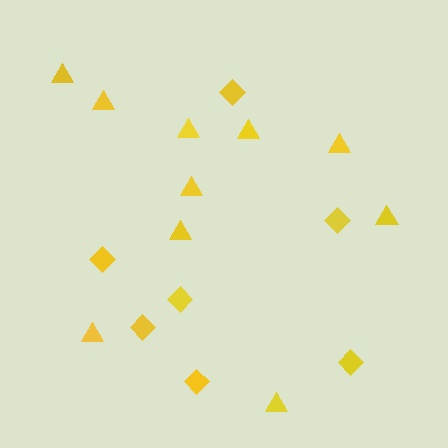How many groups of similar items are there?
There are 2 groups: one group of diamonds (7) and one group of triangles (10).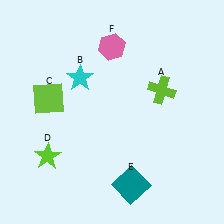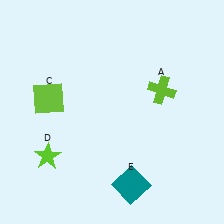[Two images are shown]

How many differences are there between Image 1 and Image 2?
There are 2 differences between the two images.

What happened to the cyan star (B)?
The cyan star (B) was removed in Image 2. It was in the top-left area of Image 1.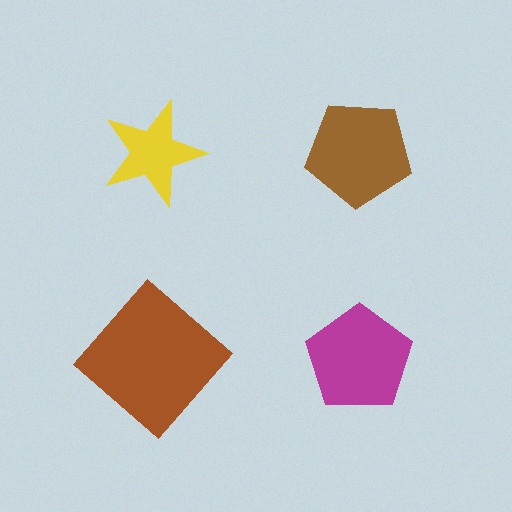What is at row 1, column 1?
A yellow star.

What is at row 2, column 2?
A magenta pentagon.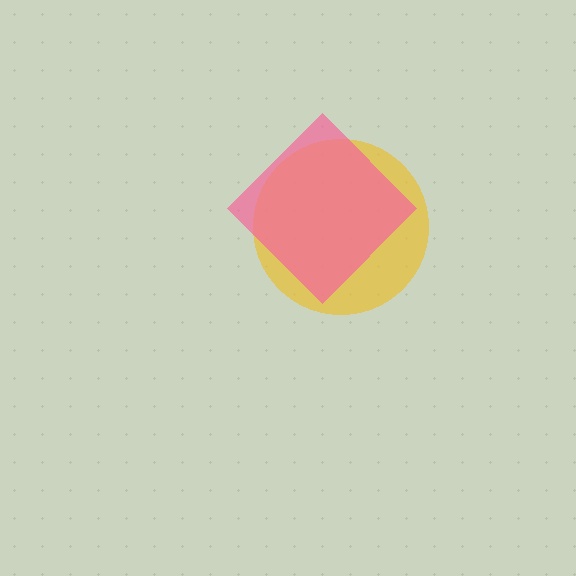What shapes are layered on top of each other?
The layered shapes are: a yellow circle, a pink diamond.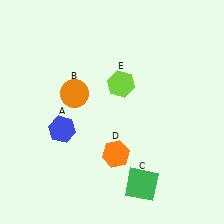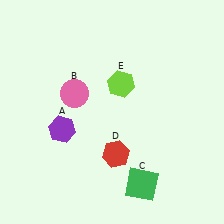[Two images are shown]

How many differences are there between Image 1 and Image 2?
There are 3 differences between the two images.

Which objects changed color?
A changed from blue to purple. B changed from orange to pink. D changed from orange to red.